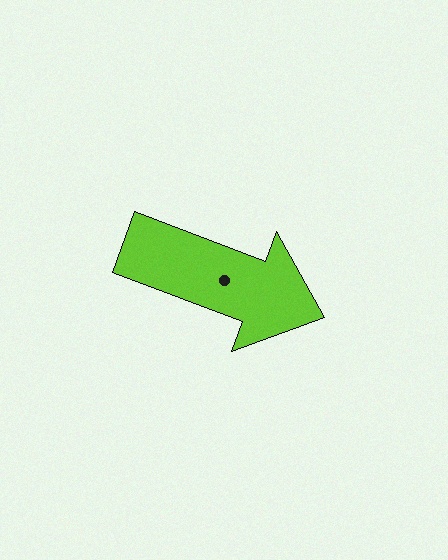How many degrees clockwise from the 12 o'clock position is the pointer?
Approximately 111 degrees.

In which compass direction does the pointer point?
East.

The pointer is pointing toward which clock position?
Roughly 4 o'clock.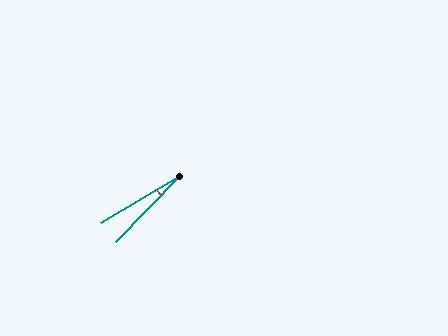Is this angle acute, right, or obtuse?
It is acute.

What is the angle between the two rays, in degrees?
Approximately 15 degrees.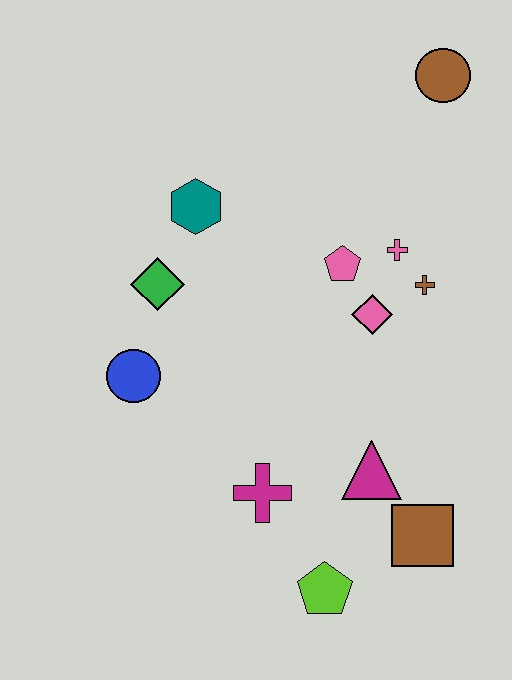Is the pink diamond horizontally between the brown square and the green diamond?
Yes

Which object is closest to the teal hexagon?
The green diamond is closest to the teal hexagon.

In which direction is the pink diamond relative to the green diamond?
The pink diamond is to the right of the green diamond.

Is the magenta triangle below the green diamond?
Yes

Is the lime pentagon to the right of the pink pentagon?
No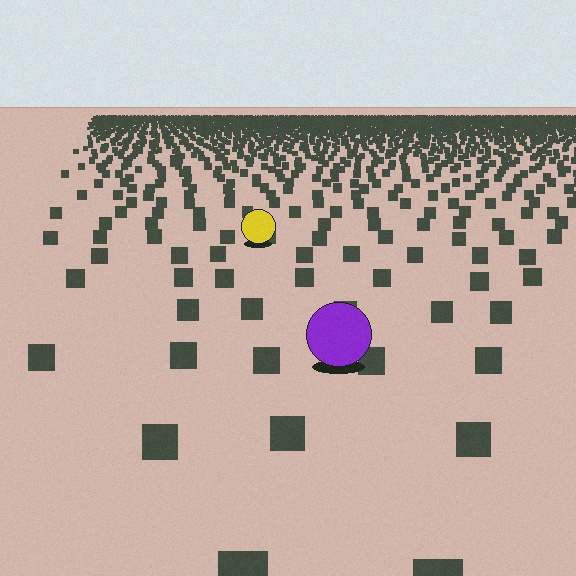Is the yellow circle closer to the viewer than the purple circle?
No. The purple circle is closer — you can tell from the texture gradient: the ground texture is coarser near it.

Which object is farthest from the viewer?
The yellow circle is farthest from the viewer. It appears smaller and the ground texture around it is denser.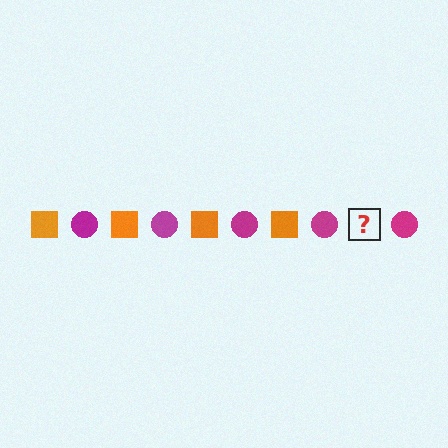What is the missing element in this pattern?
The missing element is an orange square.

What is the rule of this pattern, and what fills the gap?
The rule is that the pattern alternates between orange square and magenta circle. The gap should be filled with an orange square.